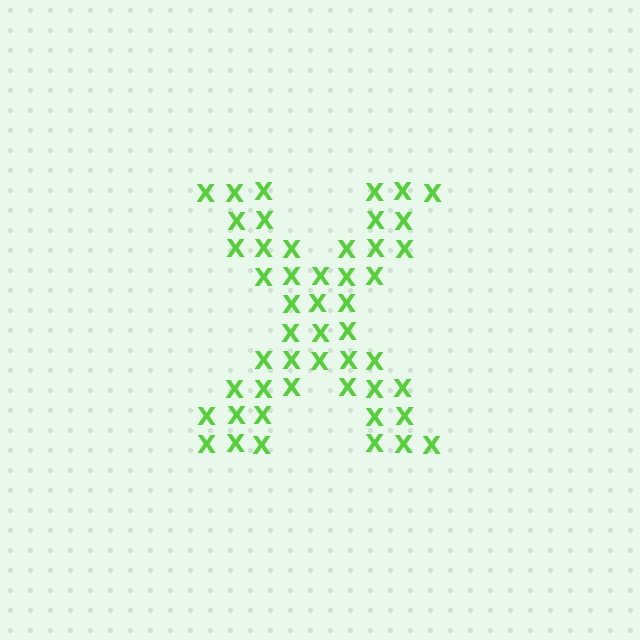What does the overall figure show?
The overall figure shows the letter X.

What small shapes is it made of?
It is made of small letter X's.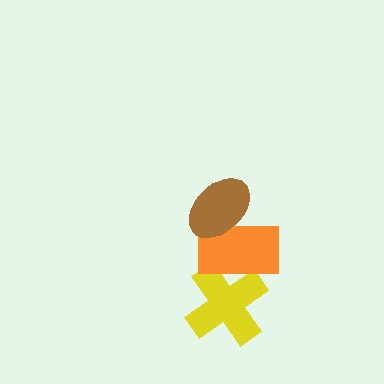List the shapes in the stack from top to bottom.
From top to bottom: the brown ellipse, the orange rectangle, the yellow cross.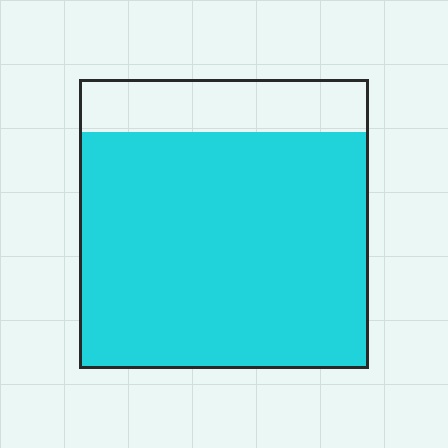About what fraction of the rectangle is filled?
About five sixths (5/6).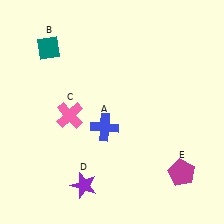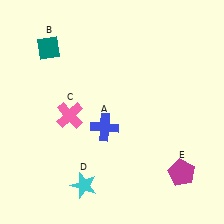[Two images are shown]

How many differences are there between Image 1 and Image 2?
There is 1 difference between the two images.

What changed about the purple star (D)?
In Image 1, D is purple. In Image 2, it changed to cyan.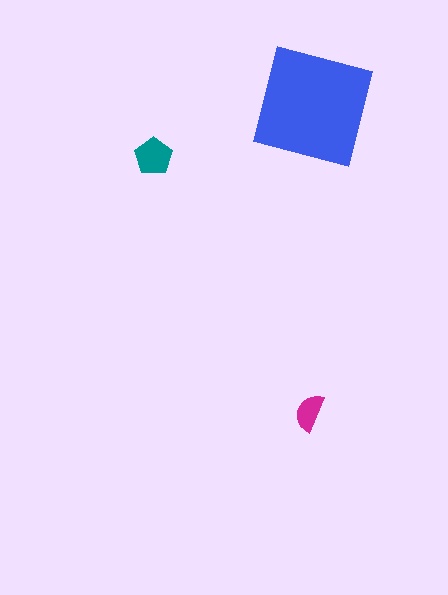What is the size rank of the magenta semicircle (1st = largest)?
3rd.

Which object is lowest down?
The magenta semicircle is bottommost.